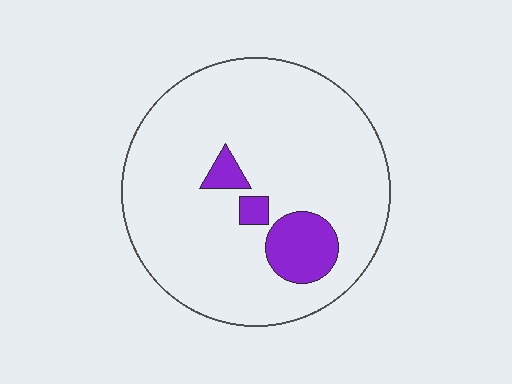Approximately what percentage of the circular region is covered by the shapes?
Approximately 10%.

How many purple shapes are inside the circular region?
3.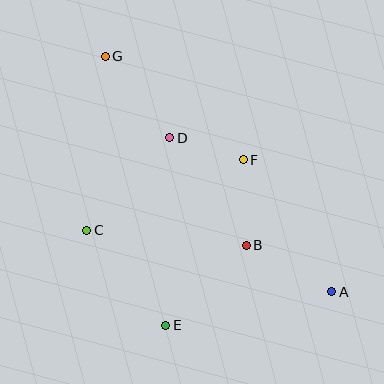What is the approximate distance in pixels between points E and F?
The distance between E and F is approximately 183 pixels.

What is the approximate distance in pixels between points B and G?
The distance between B and G is approximately 236 pixels.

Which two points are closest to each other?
Points D and F are closest to each other.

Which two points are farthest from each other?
Points A and G are farthest from each other.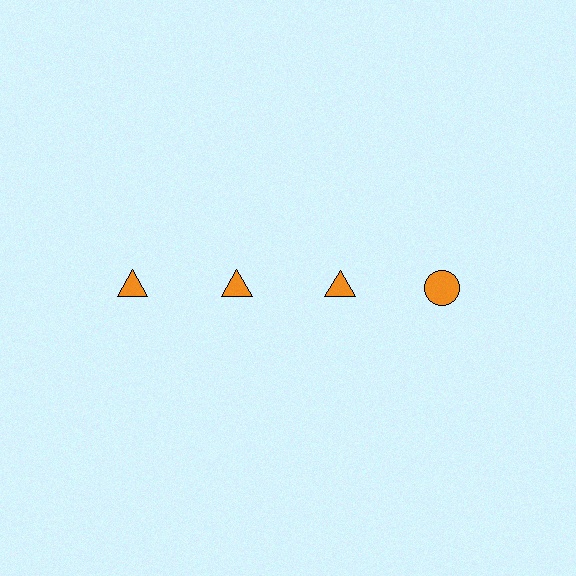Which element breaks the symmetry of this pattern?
The orange circle in the top row, second from right column breaks the symmetry. All other shapes are orange triangles.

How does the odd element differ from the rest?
It has a different shape: circle instead of triangle.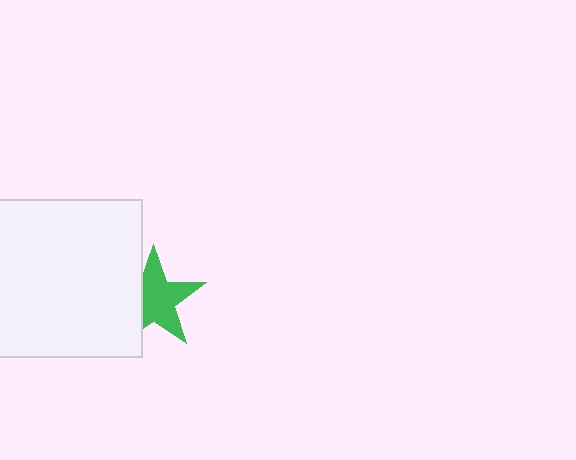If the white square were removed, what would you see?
You would see the complete green star.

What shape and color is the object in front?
The object in front is a white square.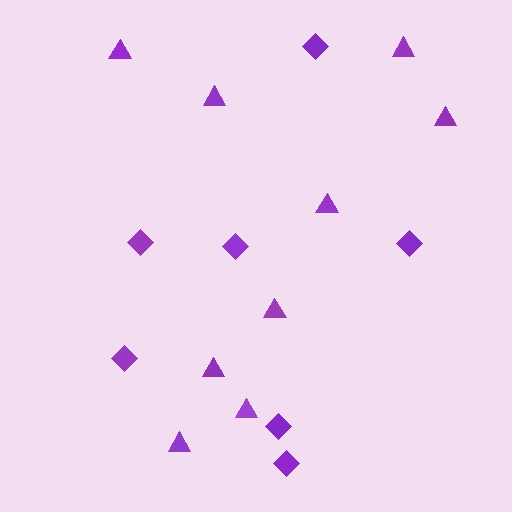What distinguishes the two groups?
There are 2 groups: one group of triangles (9) and one group of diamonds (7).